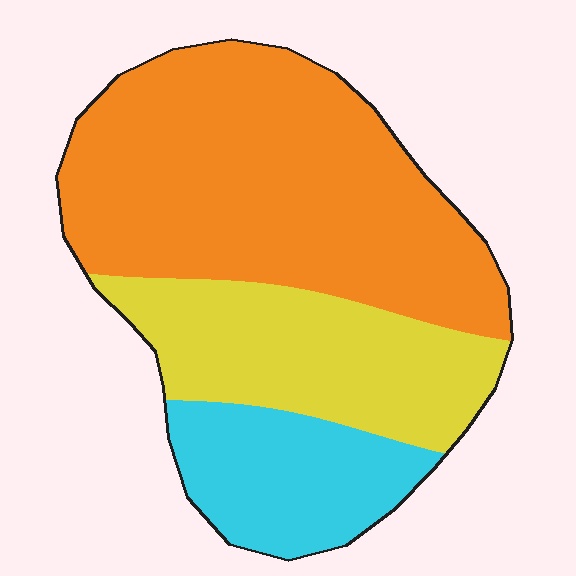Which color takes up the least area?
Cyan, at roughly 20%.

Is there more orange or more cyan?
Orange.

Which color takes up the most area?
Orange, at roughly 55%.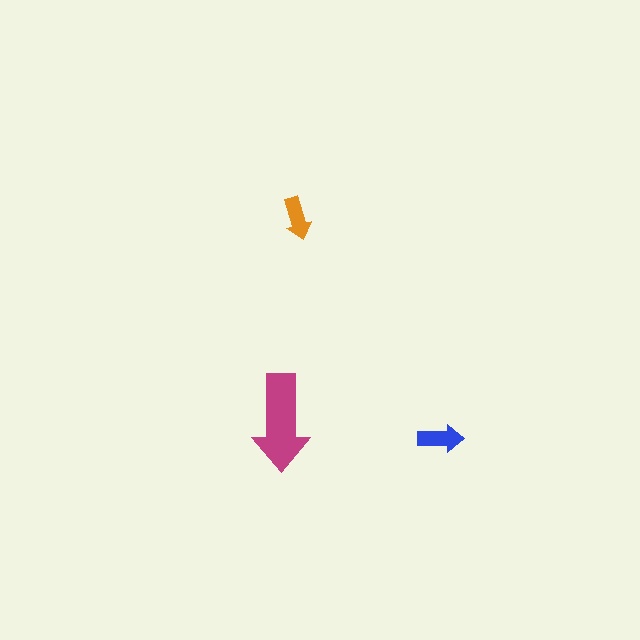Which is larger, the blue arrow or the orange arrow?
The blue one.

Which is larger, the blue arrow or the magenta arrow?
The magenta one.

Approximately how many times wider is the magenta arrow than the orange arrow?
About 2.5 times wider.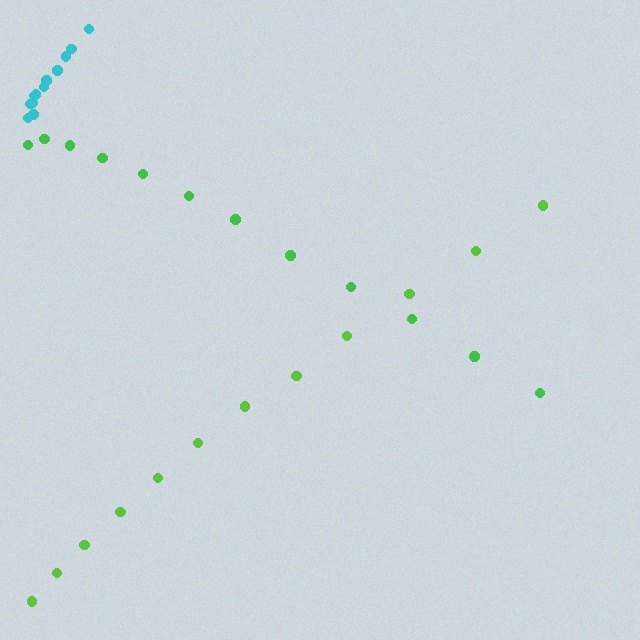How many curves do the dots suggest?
There are 3 distinct paths.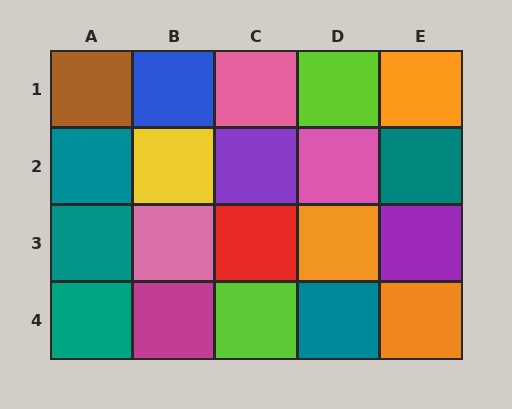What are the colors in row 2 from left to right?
Teal, yellow, purple, pink, teal.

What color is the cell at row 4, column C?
Lime.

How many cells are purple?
2 cells are purple.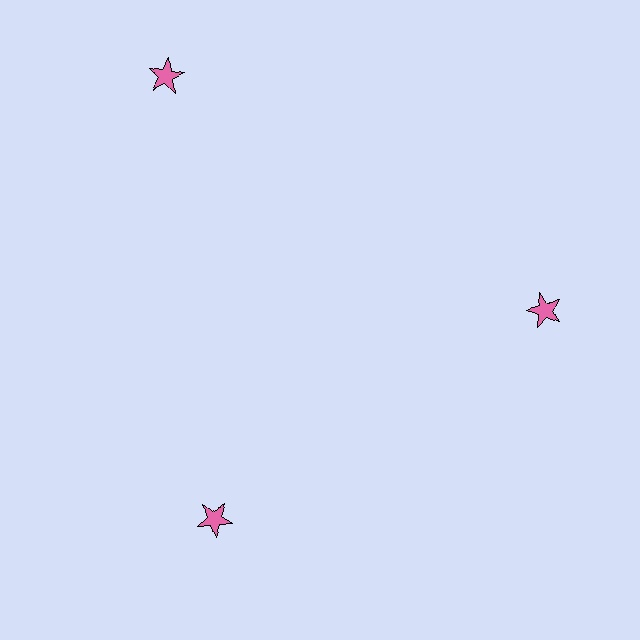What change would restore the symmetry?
The symmetry would be restored by moving it inward, back onto the ring so that all 3 stars sit at equal angles and equal distance from the center.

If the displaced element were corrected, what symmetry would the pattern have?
It would have 3-fold rotational symmetry — the pattern would map onto itself every 120 degrees.